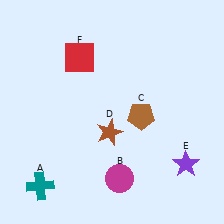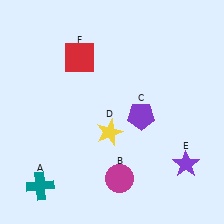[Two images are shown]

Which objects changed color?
C changed from brown to purple. D changed from brown to yellow.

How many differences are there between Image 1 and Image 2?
There are 2 differences between the two images.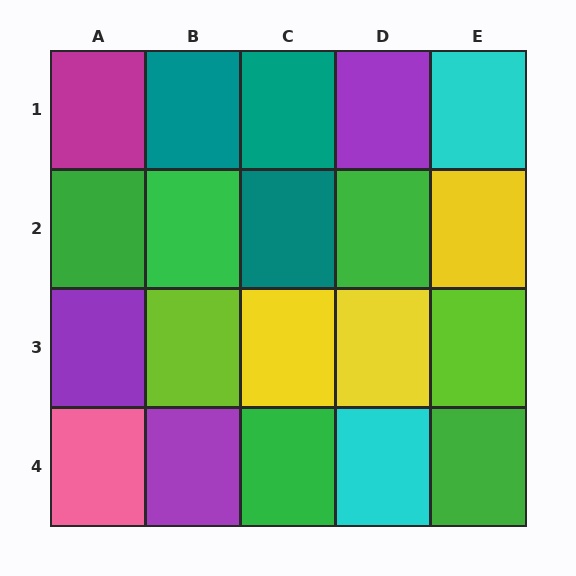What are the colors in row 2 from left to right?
Green, green, teal, green, yellow.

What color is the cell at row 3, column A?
Purple.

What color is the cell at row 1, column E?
Cyan.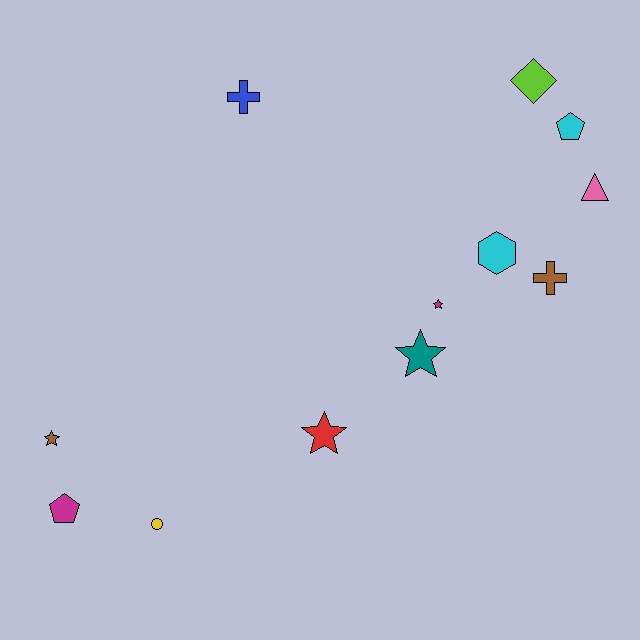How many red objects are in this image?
There is 1 red object.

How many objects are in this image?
There are 12 objects.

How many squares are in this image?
There are no squares.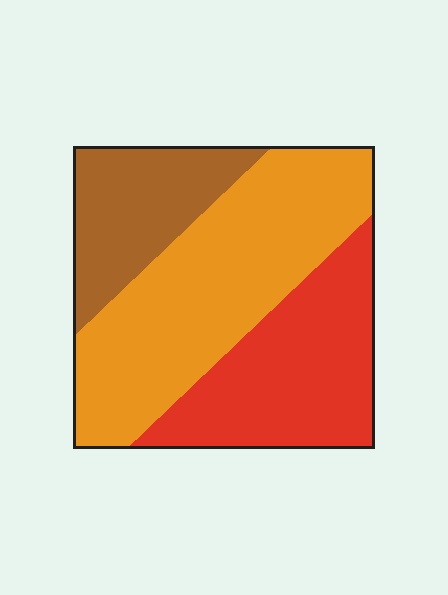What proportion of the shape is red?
Red takes up about one third (1/3) of the shape.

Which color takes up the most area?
Orange, at roughly 45%.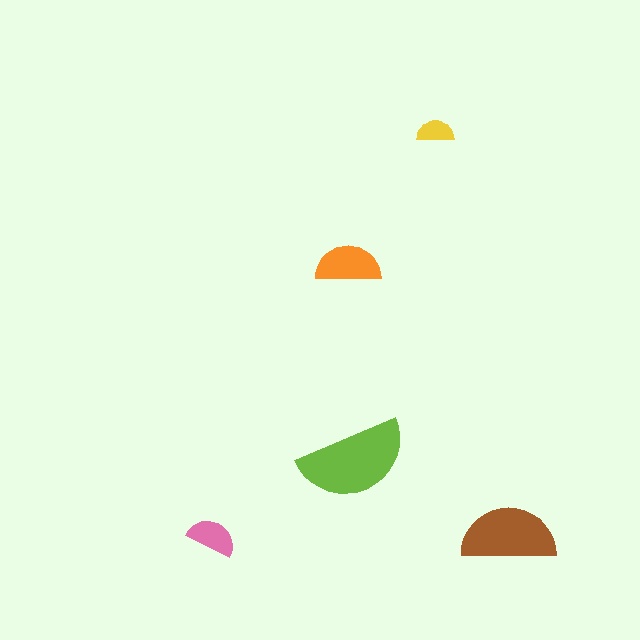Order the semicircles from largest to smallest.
the lime one, the brown one, the orange one, the pink one, the yellow one.